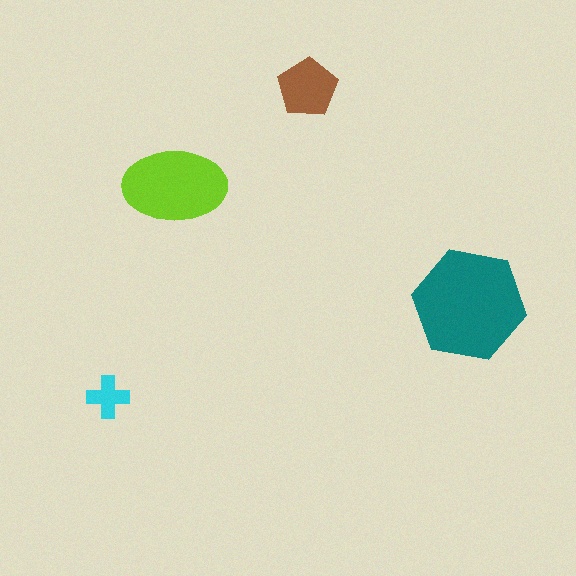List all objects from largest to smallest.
The teal hexagon, the lime ellipse, the brown pentagon, the cyan cross.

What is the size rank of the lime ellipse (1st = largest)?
2nd.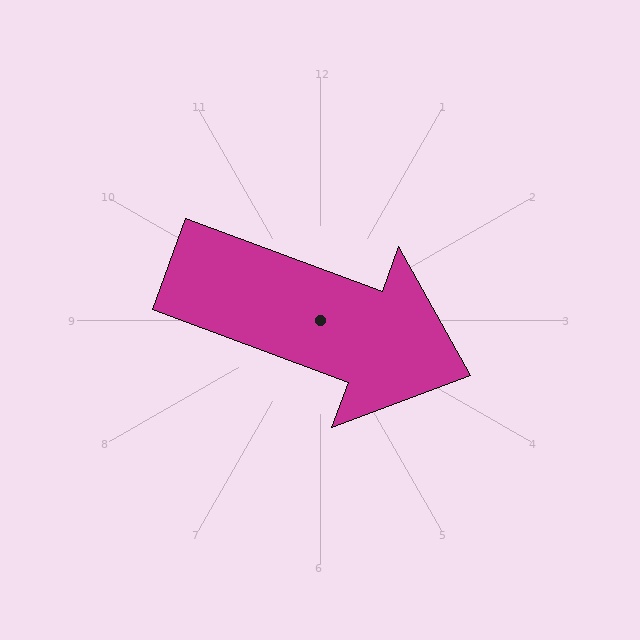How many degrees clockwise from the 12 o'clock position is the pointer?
Approximately 110 degrees.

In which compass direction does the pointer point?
East.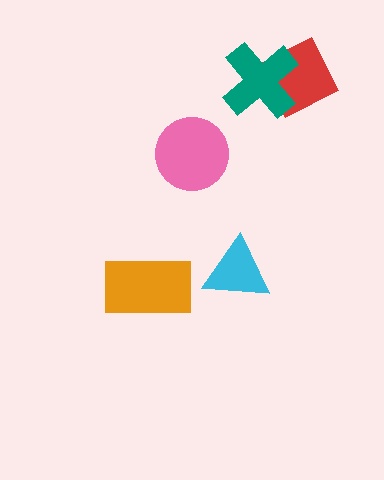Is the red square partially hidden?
Yes, it is partially covered by another shape.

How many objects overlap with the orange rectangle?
0 objects overlap with the orange rectangle.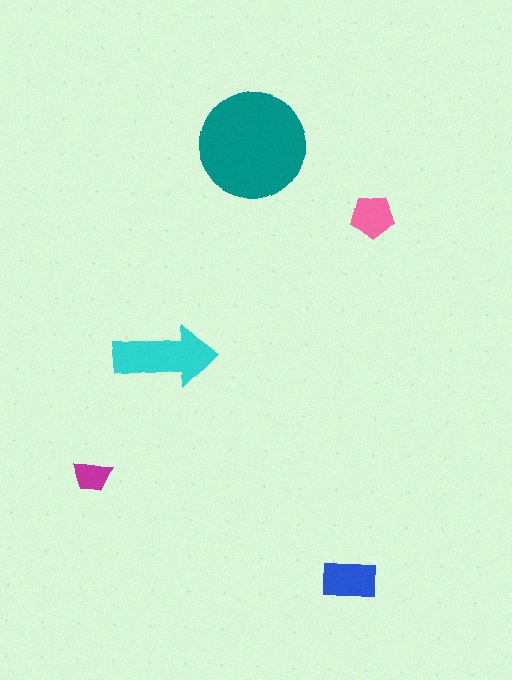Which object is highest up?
The teal circle is topmost.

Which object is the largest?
The teal circle.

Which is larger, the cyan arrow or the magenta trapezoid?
The cyan arrow.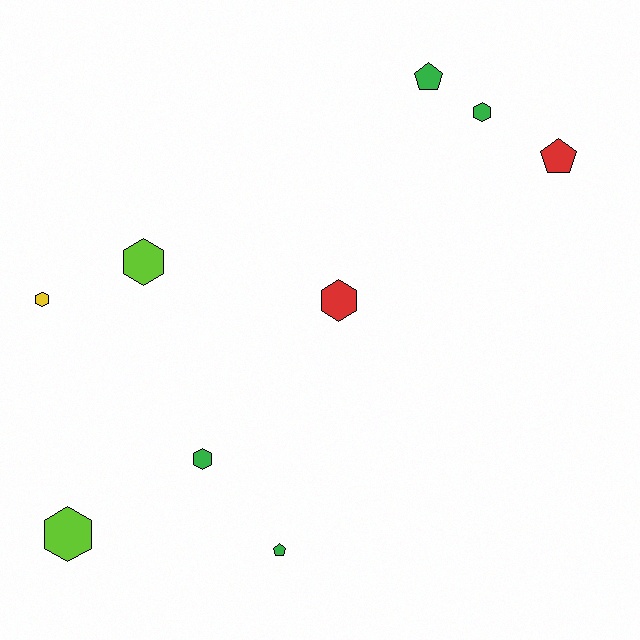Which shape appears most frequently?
Hexagon, with 6 objects.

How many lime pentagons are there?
There are no lime pentagons.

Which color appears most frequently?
Green, with 4 objects.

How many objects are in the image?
There are 9 objects.